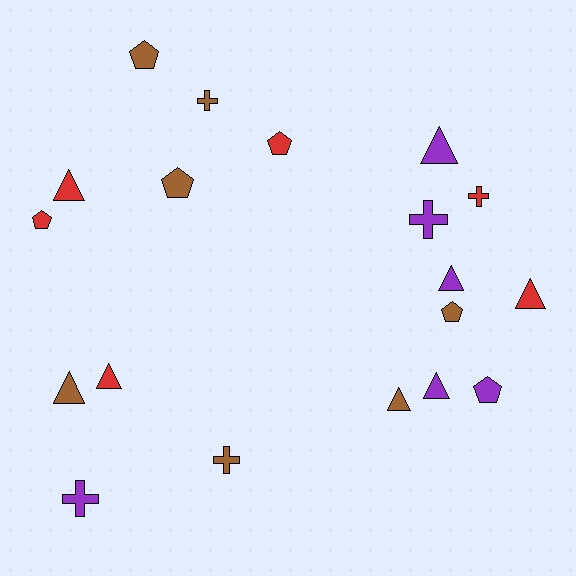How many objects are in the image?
There are 19 objects.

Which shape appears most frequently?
Triangle, with 8 objects.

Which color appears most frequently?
Brown, with 7 objects.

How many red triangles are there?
There are 3 red triangles.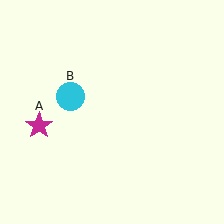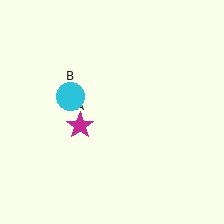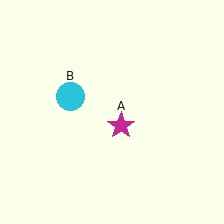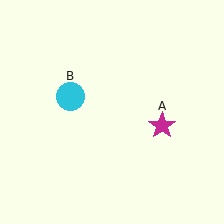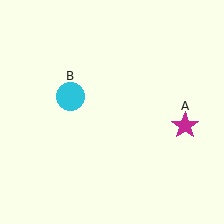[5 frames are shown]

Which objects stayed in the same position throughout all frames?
Cyan circle (object B) remained stationary.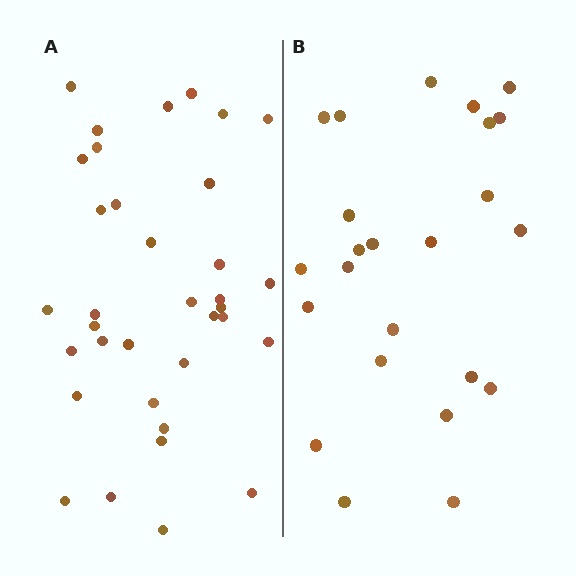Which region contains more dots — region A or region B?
Region A (the left region) has more dots.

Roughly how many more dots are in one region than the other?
Region A has roughly 12 or so more dots than region B.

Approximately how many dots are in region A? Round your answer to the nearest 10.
About 40 dots. (The exact count is 35, which rounds to 40.)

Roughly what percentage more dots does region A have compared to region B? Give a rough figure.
About 45% more.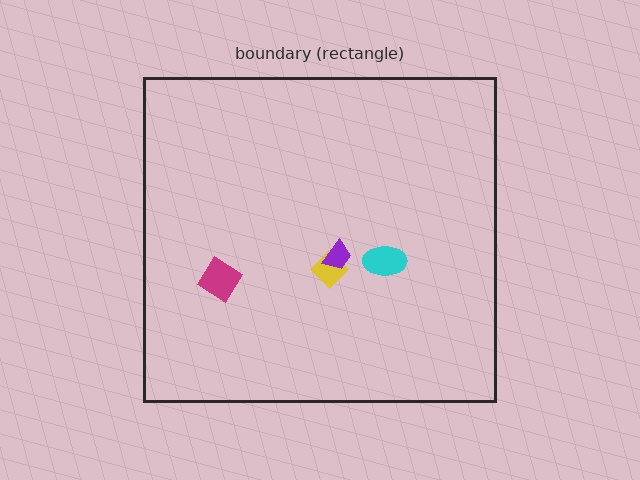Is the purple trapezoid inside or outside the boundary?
Inside.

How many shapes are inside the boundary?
4 inside, 0 outside.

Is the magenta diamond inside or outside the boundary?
Inside.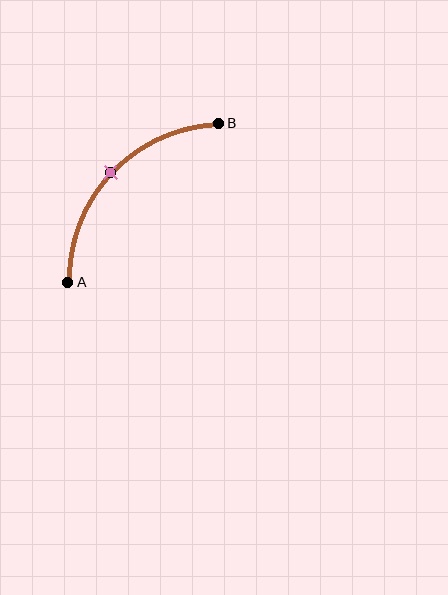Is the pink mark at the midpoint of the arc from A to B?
Yes. The pink mark lies on the arc at equal arc-length from both A and B — it is the arc midpoint.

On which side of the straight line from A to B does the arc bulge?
The arc bulges above and to the left of the straight line connecting A and B.